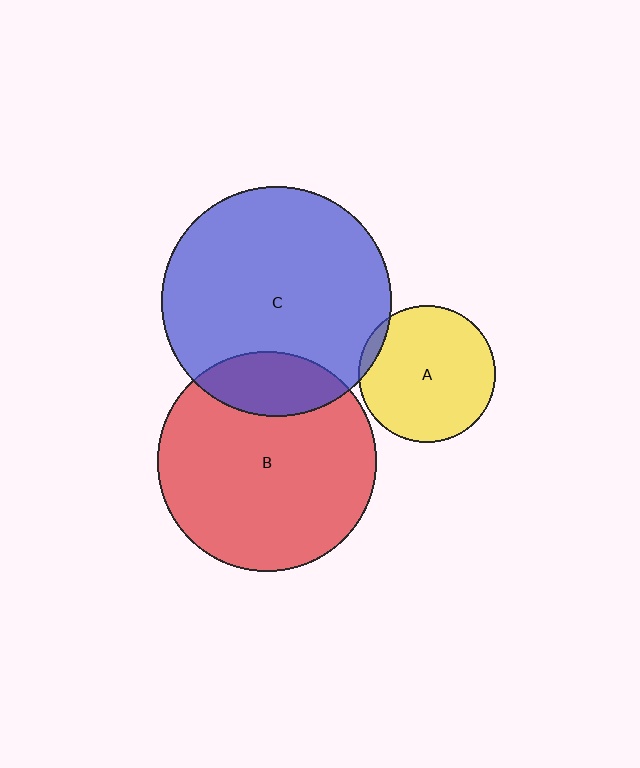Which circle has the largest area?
Circle C (blue).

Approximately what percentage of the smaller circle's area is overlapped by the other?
Approximately 5%.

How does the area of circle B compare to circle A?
Approximately 2.6 times.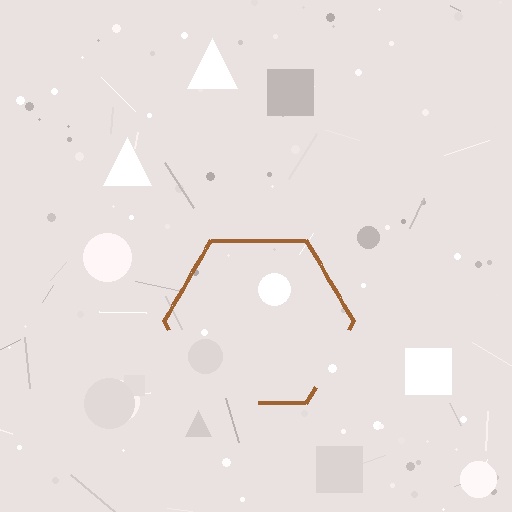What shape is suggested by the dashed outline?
The dashed outline suggests a hexagon.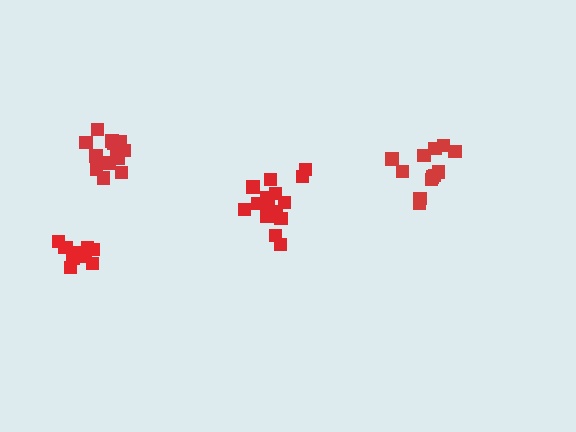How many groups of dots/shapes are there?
There are 4 groups.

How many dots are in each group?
Group 1: 14 dots, Group 2: 12 dots, Group 3: 16 dots, Group 4: 10 dots (52 total).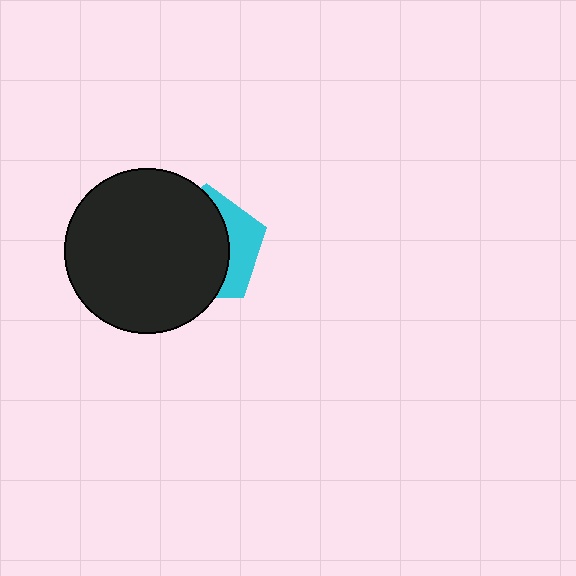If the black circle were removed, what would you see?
You would see the complete cyan pentagon.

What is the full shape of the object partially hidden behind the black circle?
The partially hidden object is a cyan pentagon.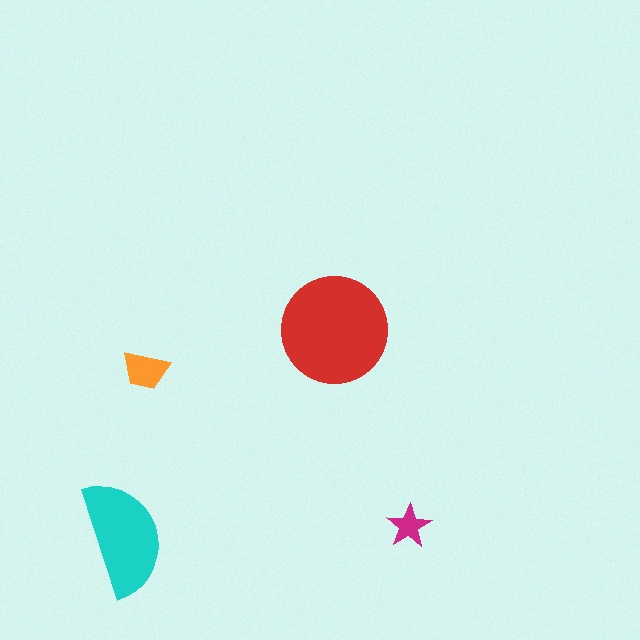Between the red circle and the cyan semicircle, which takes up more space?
The red circle.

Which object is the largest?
The red circle.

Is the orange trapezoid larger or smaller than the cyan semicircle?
Smaller.